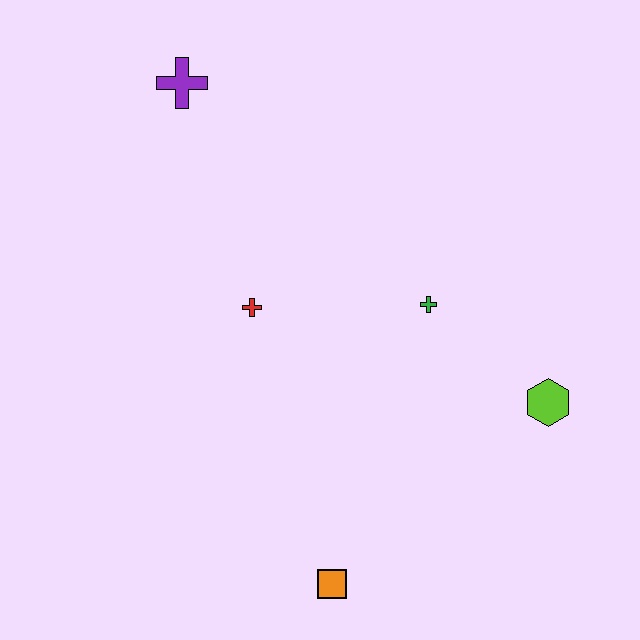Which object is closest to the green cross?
The lime hexagon is closest to the green cross.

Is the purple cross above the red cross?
Yes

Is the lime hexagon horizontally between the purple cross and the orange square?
No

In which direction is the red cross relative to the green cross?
The red cross is to the left of the green cross.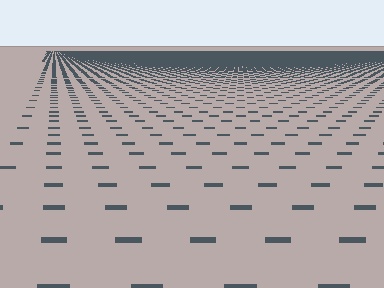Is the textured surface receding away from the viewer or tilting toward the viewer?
The surface is receding away from the viewer. Texture elements get smaller and denser toward the top.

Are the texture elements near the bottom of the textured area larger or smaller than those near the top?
Larger. Near the bottom, elements are closer to the viewer and appear at a bigger on-screen size.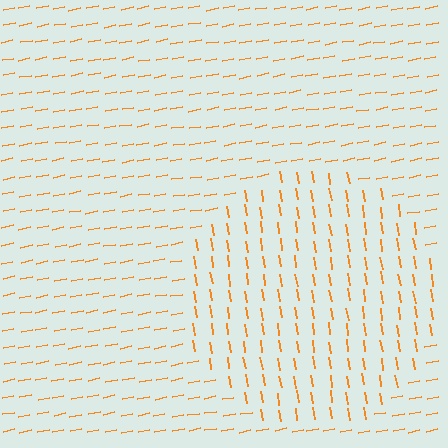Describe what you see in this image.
The image is filled with small orange line segments. A circle region in the image has lines oriented differently from the surrounding lines, creating a visible texture boundary.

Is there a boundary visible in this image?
Yes, there is a texture boundary formed by a change in line orientation.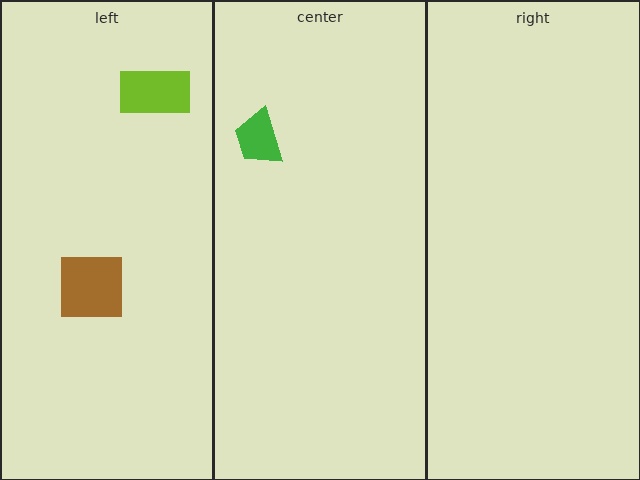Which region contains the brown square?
The left region.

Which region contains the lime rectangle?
The left region.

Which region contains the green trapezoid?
The center region.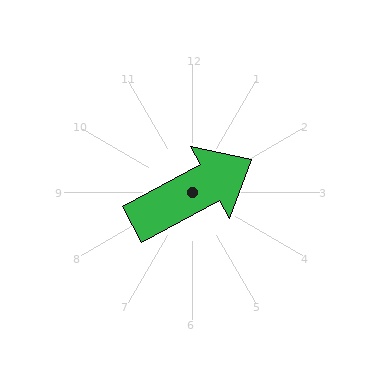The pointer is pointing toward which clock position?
Roughly 2 o'clock.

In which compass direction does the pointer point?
Northeast.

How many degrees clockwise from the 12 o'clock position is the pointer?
Approximately 62 degrees.